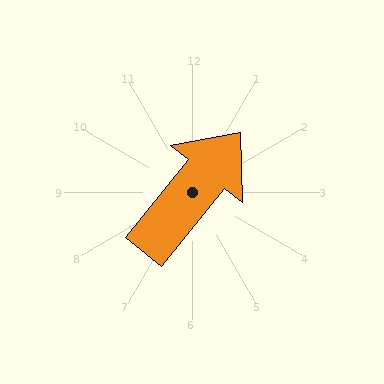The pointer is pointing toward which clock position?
Roughly 1 o'clock.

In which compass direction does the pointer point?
Northeast.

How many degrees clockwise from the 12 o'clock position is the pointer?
Approximately 39 degrees.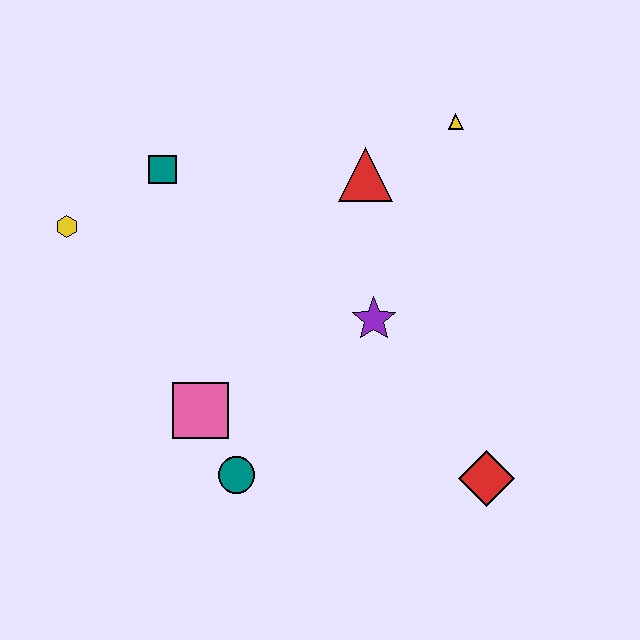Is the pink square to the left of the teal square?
No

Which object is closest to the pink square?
The teal circle is closest to the pink square.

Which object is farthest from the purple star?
The yellow hexagon is farthest from the purple star.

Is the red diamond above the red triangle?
No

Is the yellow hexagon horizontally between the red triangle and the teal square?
No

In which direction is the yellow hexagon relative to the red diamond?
The yellow hexagon is to the left of the red diamond.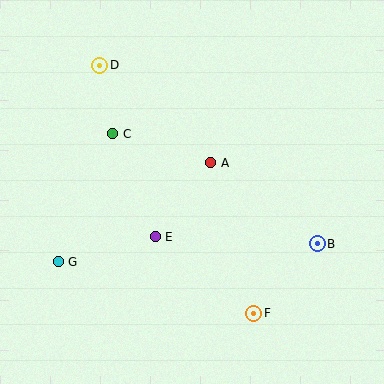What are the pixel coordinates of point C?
Point C is at (113, 134).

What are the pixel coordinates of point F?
Point F is at (254, 313).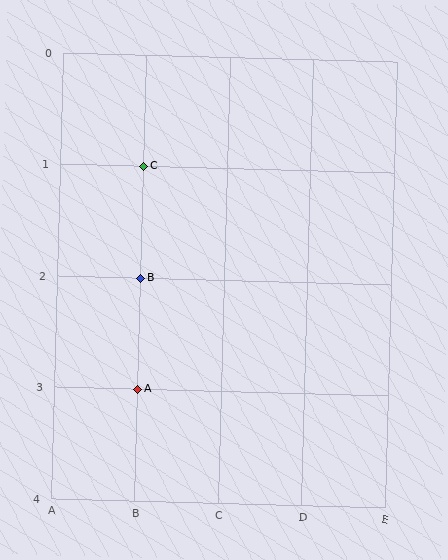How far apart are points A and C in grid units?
Points A and C are 2 rows apart.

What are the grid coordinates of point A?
Point A is at grid coordinates (B, 3).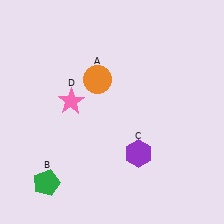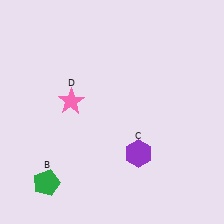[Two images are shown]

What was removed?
The orange circle (A) was removed in Image 2.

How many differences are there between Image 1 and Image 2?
There is 1 difference between the two images.